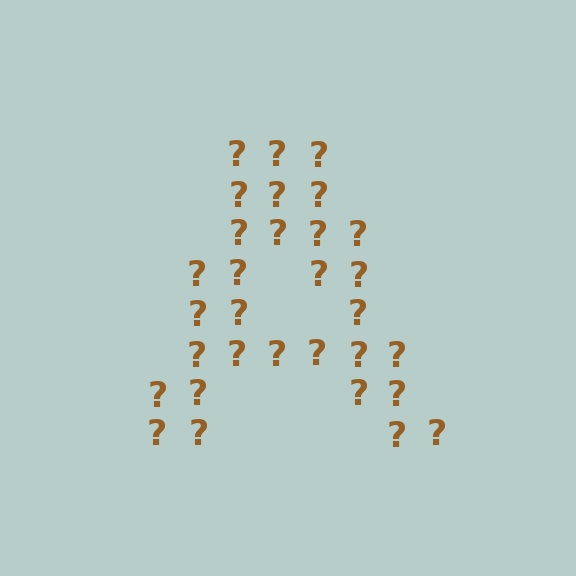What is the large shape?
The large shape is the letter A.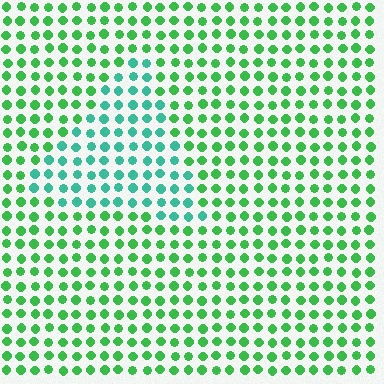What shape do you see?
I see a triangle.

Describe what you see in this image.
The image is filled with small green elements in a uniform arrangement. A triangle-shaped region is visible where the elements are tinted to a slightly different hue, forming a subtle color boundary.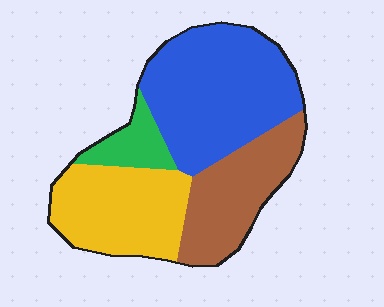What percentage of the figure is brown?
Brown covers 24% of the figure.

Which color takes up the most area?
Blue, at roughly 40%.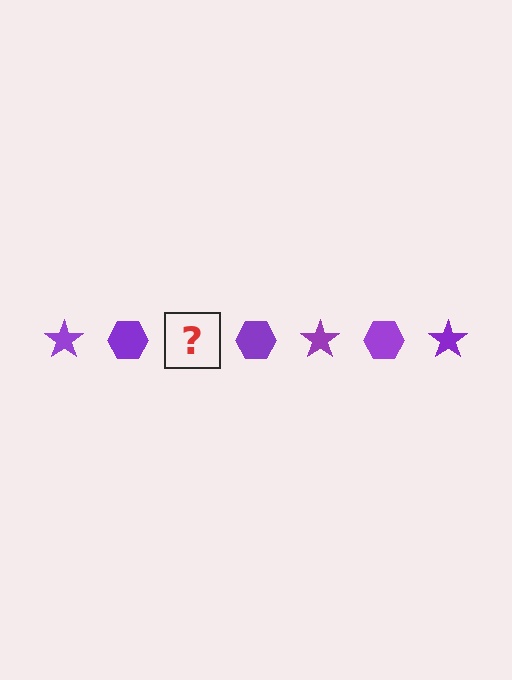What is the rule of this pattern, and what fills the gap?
The rule is that the pattern cycles through star, hexagon shapes in purple. The gap should be filled with a purple star.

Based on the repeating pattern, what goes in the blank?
The blank should be a purple star.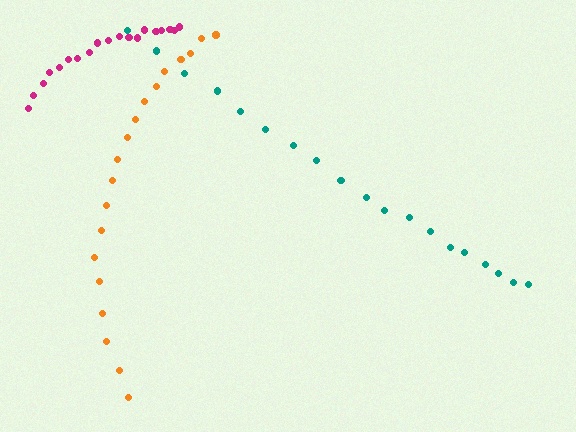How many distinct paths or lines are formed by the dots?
There are 3 distinct paths.